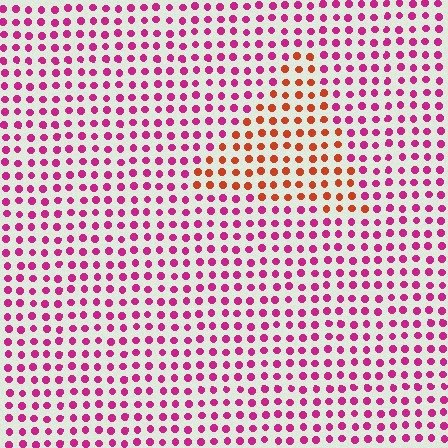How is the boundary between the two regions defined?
The boundary is defined purely by a slight shift in hue (about 49 degrees). Spacing, size, and orientation are identical on both sides.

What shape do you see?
I see a triangle.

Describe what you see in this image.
The image is filled with small magenta elements in a uniform arrangement. A triangle-shaped region is visible where the elements are tinted to a slightly different hue, forming a subtle color boundary.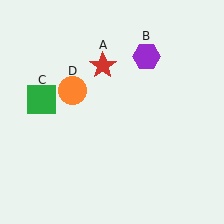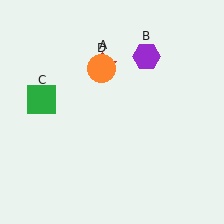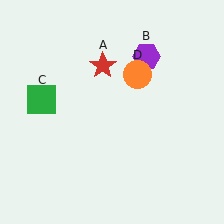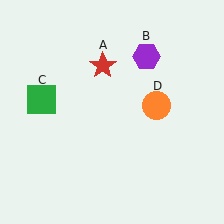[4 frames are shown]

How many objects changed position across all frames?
1 object changed position: orange circle (object D).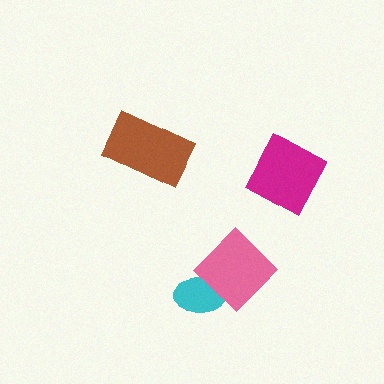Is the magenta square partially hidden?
No, no other shape covers it.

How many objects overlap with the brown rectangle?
0 objects overlap with the brown rectangle.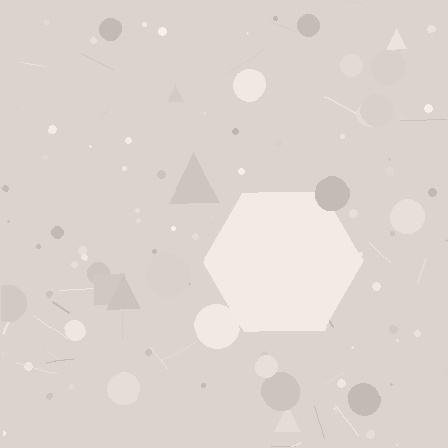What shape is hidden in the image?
A hexagon is hidden in the image.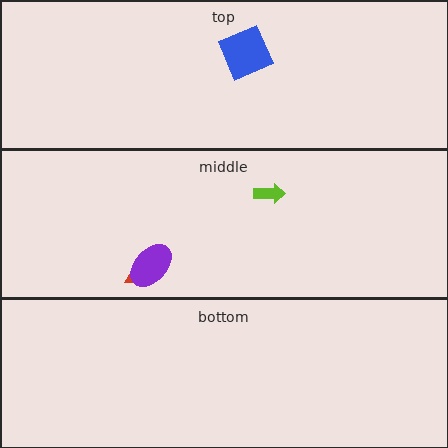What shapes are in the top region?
The blue square.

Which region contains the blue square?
The top region.